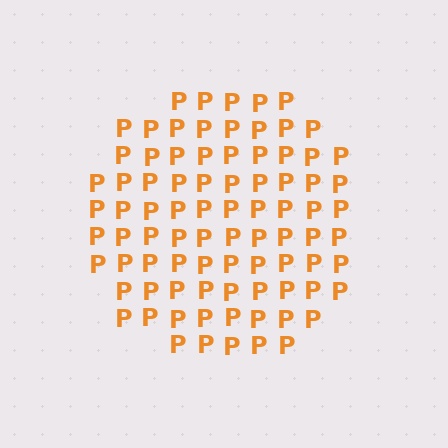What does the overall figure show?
The overall figure shows a circle.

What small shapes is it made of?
It is made of small letter P's.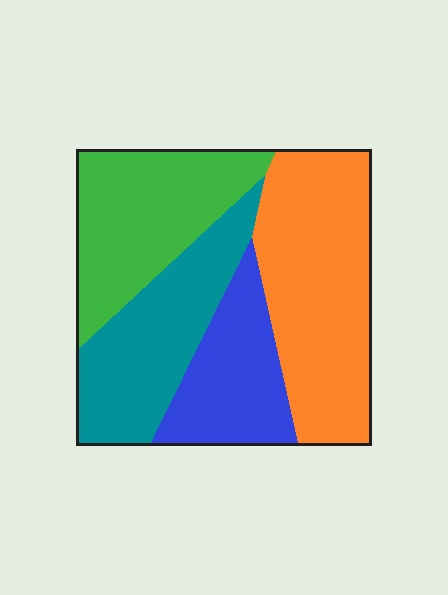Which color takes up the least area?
Blue, at roughly 20%.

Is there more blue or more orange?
Orange.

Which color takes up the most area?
Orange, at roughly 35%.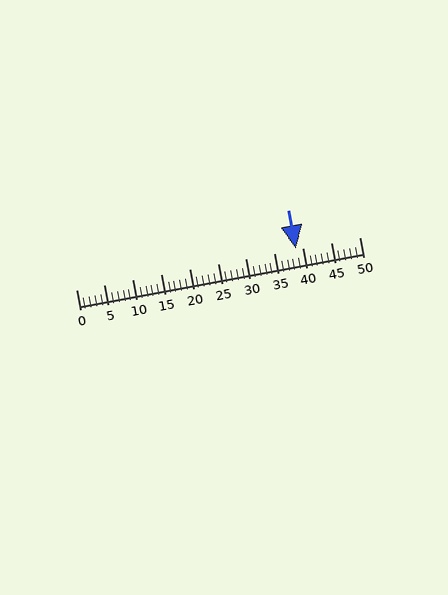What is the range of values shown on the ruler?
The ruler shows values from 0 to 50.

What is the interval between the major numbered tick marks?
The major tick marks are spaced 5 units apart.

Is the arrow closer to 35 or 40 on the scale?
The arrow is closer to 40.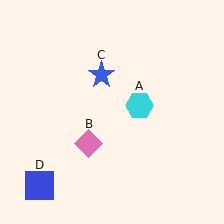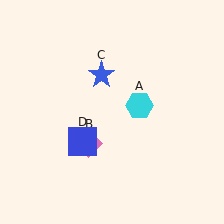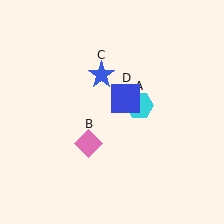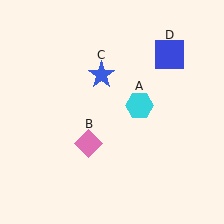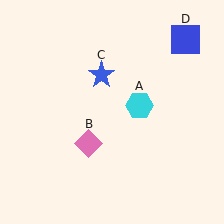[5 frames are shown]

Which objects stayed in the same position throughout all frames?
Cyan hexagon (object A) and pink diamond (object B) and blue star (object C) remained stationary.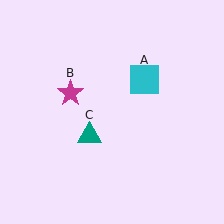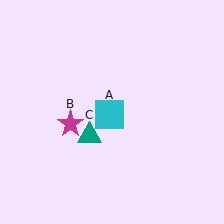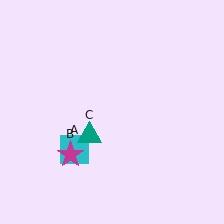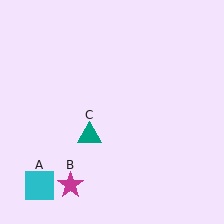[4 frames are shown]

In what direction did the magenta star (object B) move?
The magenta star (object B) moved down.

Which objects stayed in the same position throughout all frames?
Teal triangle (object C) remained stationary.